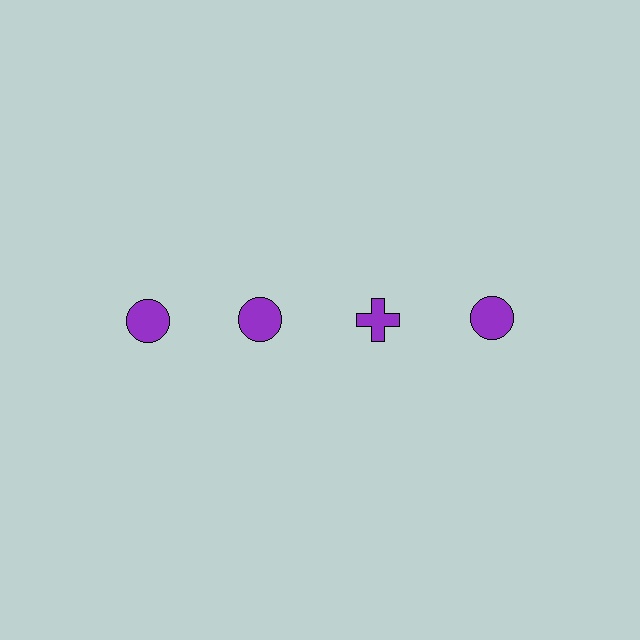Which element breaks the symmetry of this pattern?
The purple cross in the top row, center column breaks the symmetry. All other shapes are purple circles.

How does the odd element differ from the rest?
It has a different shape: cross instead of circle.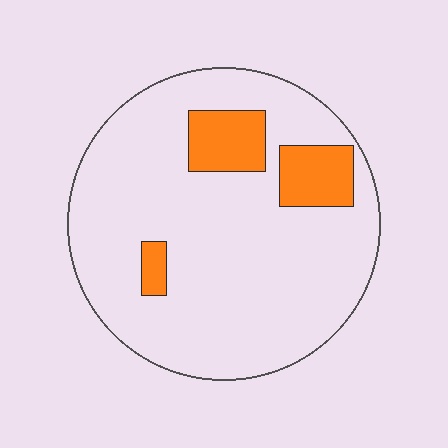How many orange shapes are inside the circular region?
3.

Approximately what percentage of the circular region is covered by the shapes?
Approximately 15%.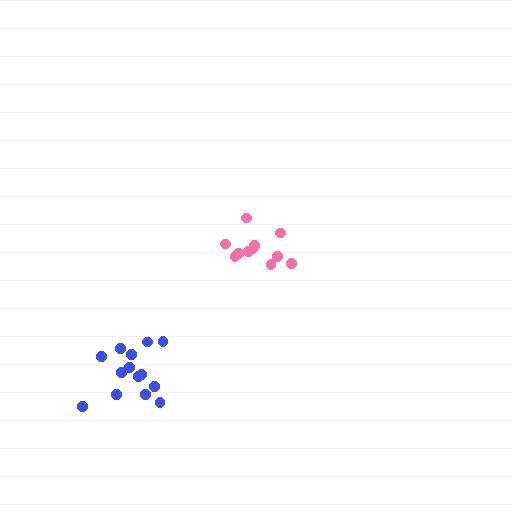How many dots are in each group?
Group 1: 11 dots, Group 2: 14 dots (25 total).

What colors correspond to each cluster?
The clusters are colored: pink, blue.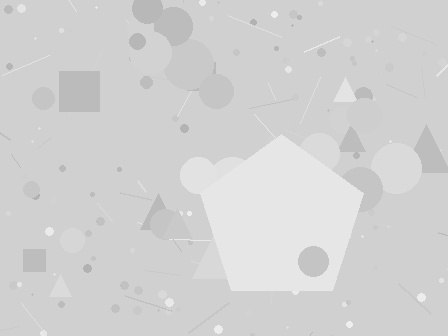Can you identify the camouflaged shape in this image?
The camouflaged shape is a pentagon.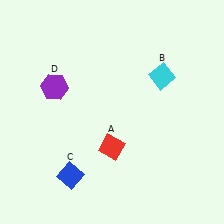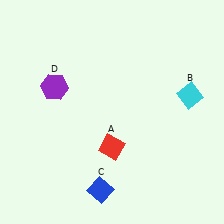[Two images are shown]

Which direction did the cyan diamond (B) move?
The cyan diamond (B) moved right.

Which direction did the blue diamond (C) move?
The blue diamond (C) moved right.